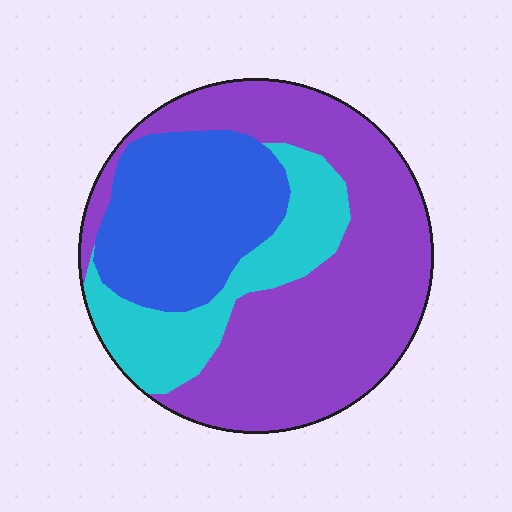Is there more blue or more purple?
Purple.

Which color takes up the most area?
Purple, at roughly 55%.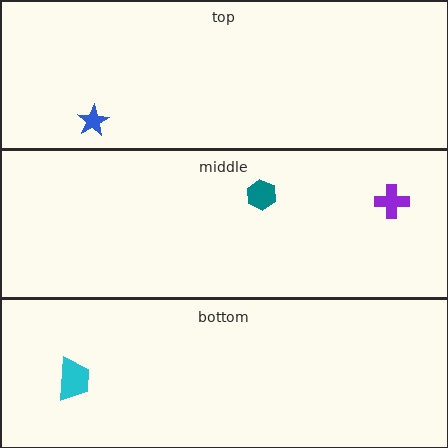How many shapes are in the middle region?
2.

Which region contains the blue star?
The top region.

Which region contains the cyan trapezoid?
The bottom region.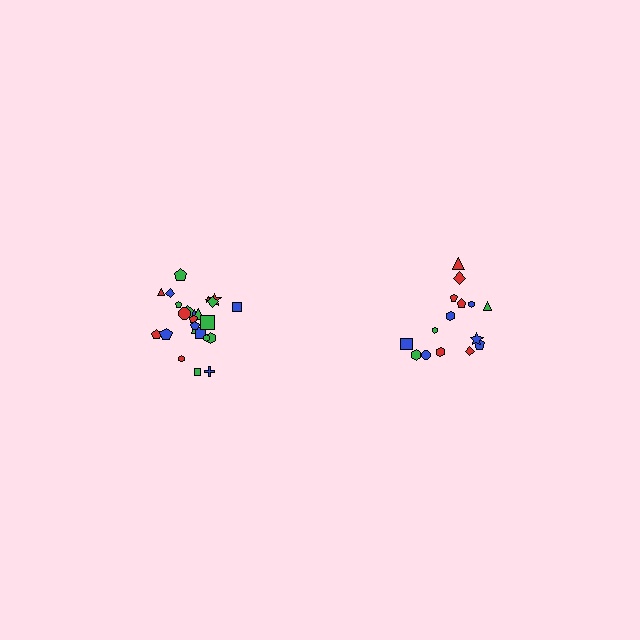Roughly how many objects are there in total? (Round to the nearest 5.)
Roughly 40 objects in total.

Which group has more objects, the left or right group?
The left group.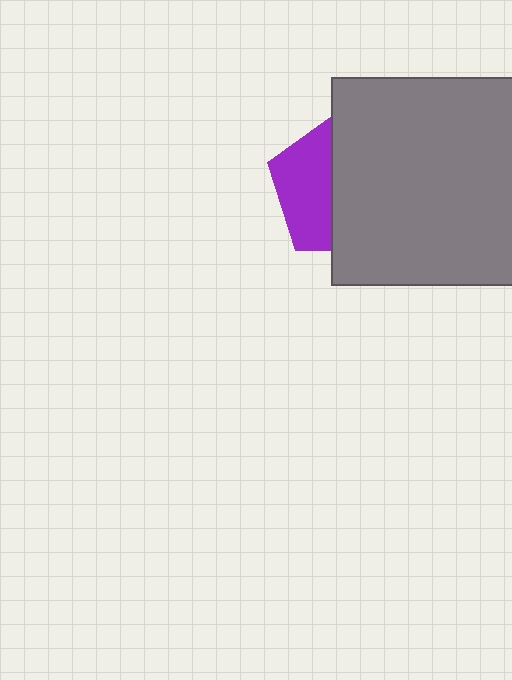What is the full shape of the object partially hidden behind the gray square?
The partially hidden object is a purple pentagon.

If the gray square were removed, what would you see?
You would see the complete purple pentagon.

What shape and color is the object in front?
The object in front is a gray square.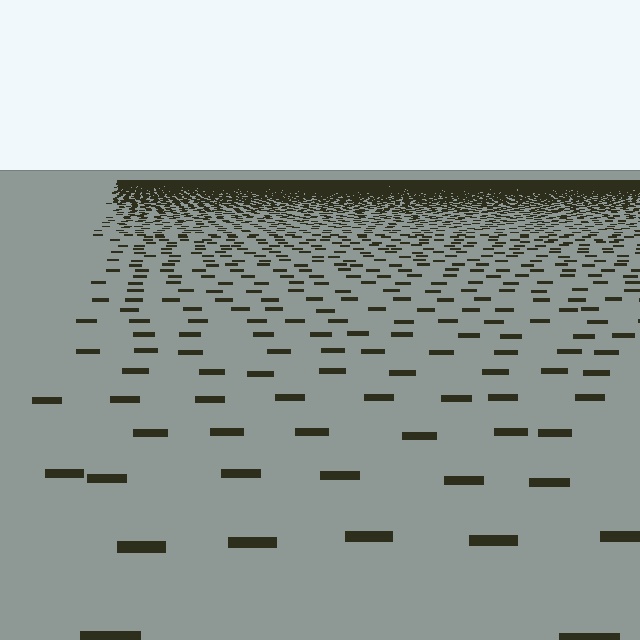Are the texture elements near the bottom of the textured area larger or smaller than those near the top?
Larger. Near the bottom, elements are closer to the viewer and appear at a bigger on-screen size.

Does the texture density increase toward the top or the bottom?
Density increases toward the top.